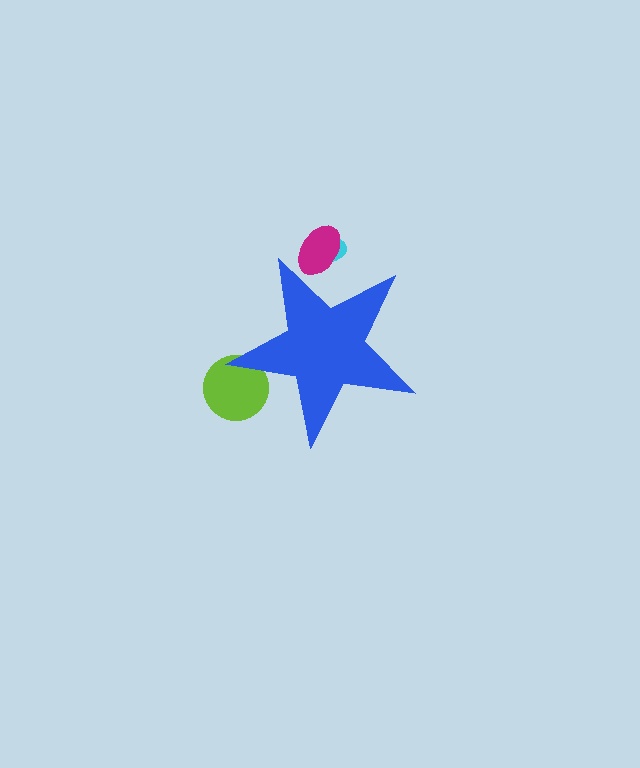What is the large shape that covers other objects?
A blue star.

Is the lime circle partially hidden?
Yes, the lime circle is partially hidden behind the blue star.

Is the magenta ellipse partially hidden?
Yes, the magenta ellipse is partially hidden behind the blue star.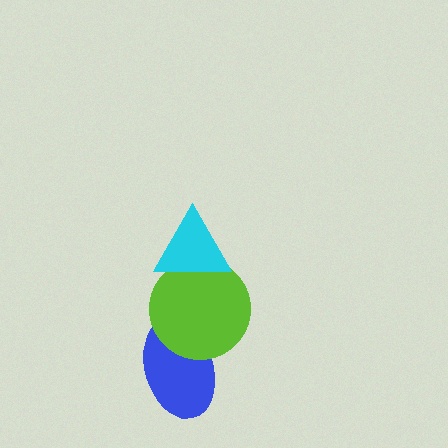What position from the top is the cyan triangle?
The cyan triangle is 1st from the top.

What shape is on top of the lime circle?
The cyan triangle is on top of the lime circle.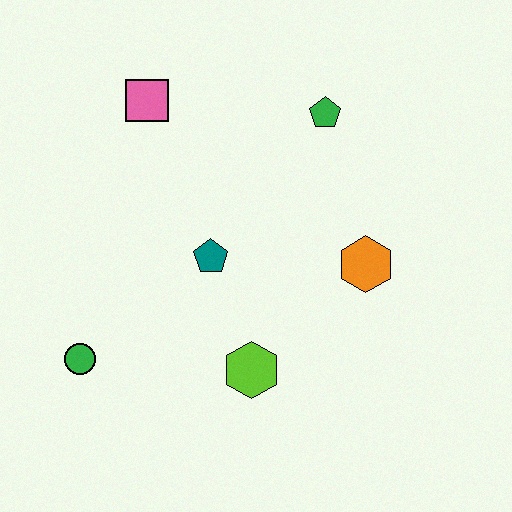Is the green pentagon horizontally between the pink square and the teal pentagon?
No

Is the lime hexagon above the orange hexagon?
No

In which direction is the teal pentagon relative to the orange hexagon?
The teal pentagon is to the left of the orange hexagon.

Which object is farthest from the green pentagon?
The green circle is farthest from the green pentagon.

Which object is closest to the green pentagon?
The orange hexagon is closest to the green pentagon.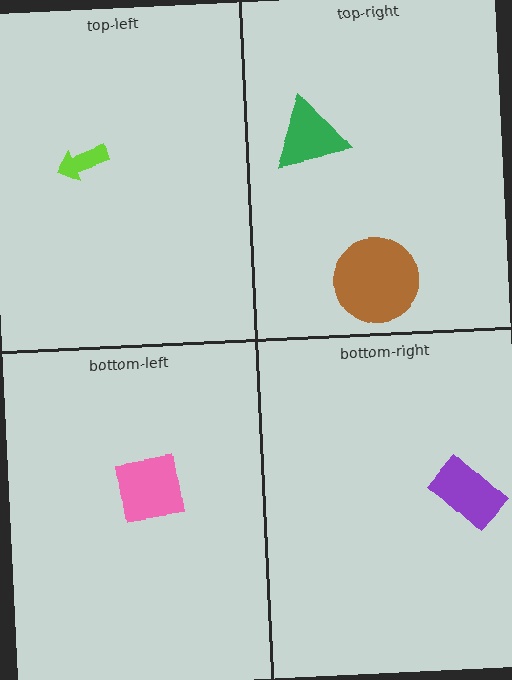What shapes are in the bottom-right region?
The purple rectangle.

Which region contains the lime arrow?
The top-left region.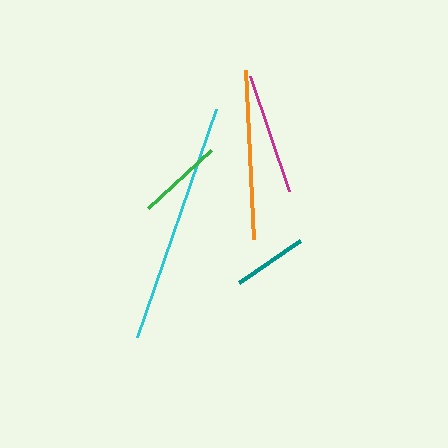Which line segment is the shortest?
The teal line is the shortest at approximately 74 pixels.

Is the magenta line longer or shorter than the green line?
The magenta line is longer than the green line.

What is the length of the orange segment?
The orange segment is approximately 169 pixels long.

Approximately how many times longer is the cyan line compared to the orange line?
The cyan line is approximately 1.4 times the length of the orange line.